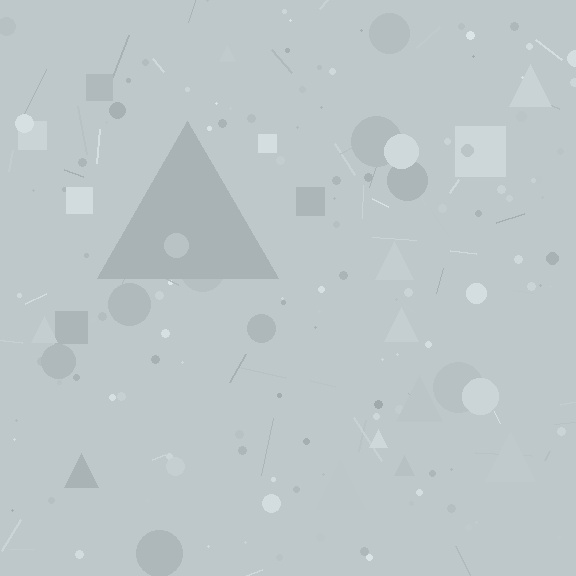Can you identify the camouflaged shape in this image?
The camouflaged shape is a triangle.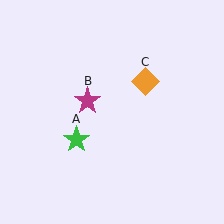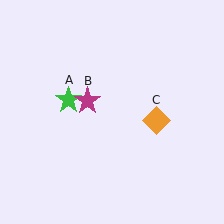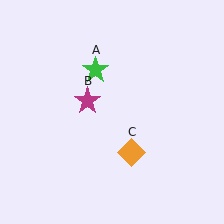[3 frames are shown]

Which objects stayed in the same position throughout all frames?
Magenta star (object B) remained stationary.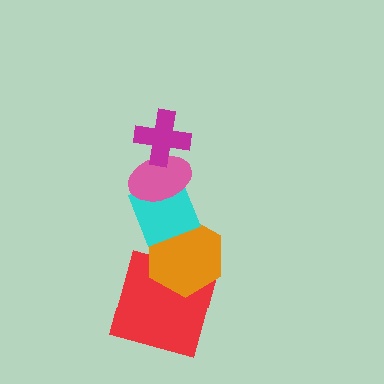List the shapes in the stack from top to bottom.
From top to bottom: the magenta cross, the pink ellipse, the cyan diamond, the orange hexagon, the red square.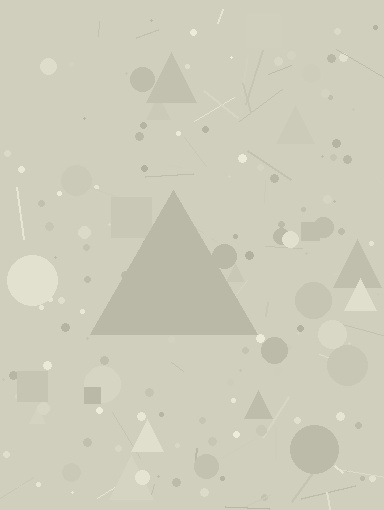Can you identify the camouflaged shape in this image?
The camouflaged shape is a triangle.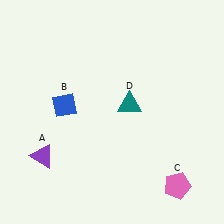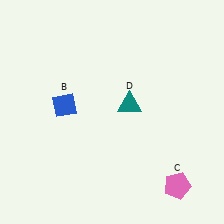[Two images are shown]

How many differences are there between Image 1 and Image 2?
There is 1 difference between the two images.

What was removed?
The purple triangle (A) was removed in Image 2.